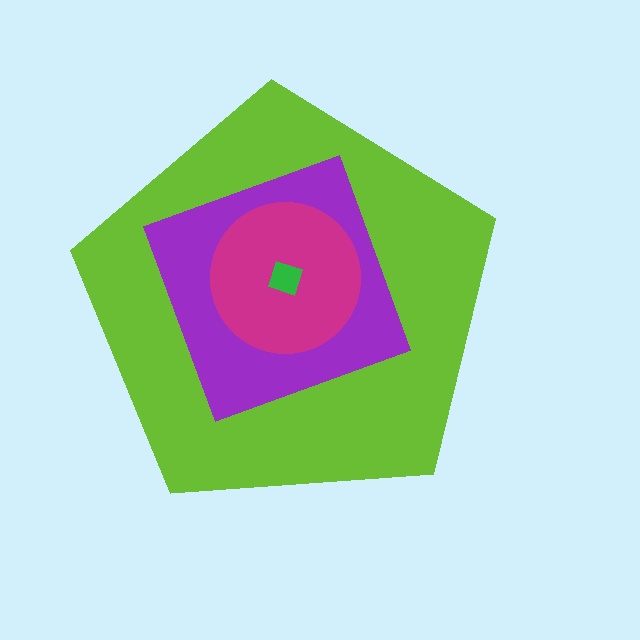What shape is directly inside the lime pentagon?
The purple square.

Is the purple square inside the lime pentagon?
Yes.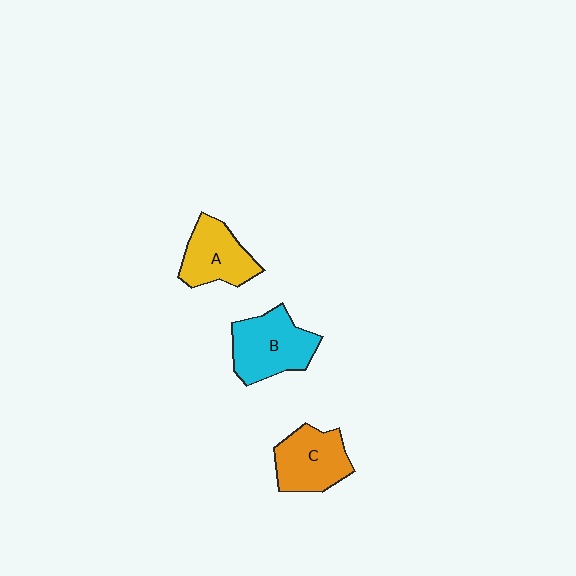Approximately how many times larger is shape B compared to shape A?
Approximately 1.2 times.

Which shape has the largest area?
Shape B (cyan).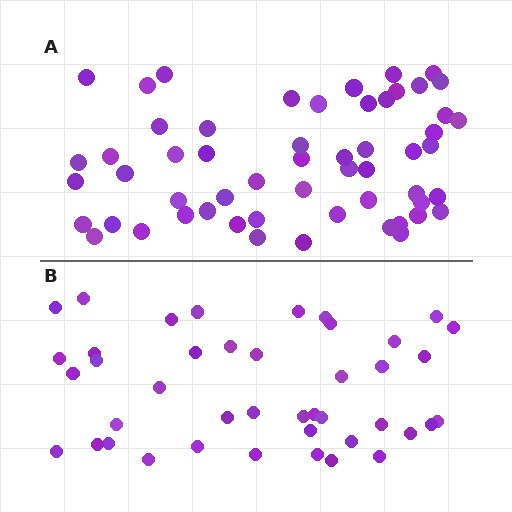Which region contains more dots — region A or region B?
Region A (the top region) has more dots.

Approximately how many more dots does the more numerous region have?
Region A has approximately 15 more dots than region B.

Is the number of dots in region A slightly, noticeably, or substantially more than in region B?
Region A has noticeably more, but not dramatically so. The ratio is roughly 1.3 to 1.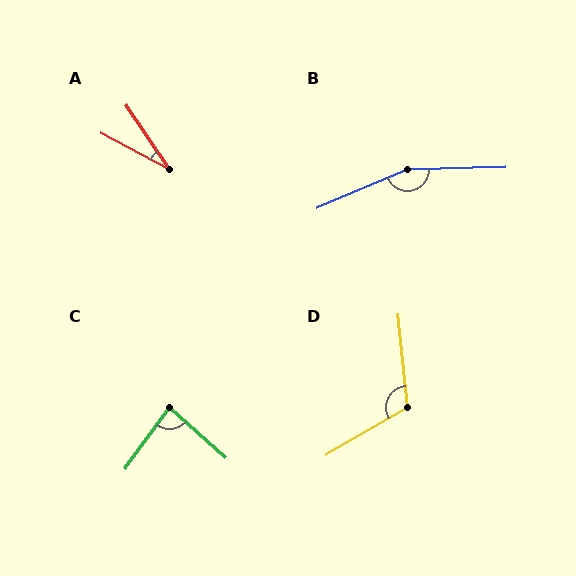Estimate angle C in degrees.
Approximately 84 degrees.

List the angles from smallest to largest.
A (27°), C (84°), D (115°), B (158°).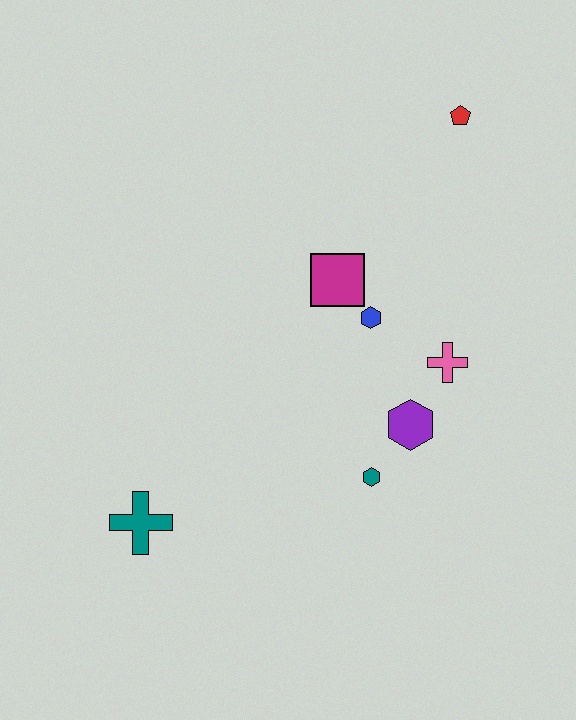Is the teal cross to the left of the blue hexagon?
Yes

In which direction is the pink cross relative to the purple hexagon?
The pink cross is above the purple hexagon.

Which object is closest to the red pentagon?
The magenta square is closest to the red pentagon.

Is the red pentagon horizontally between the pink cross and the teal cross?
No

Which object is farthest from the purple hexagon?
The red pentagon is farthest from the purple hexagon.